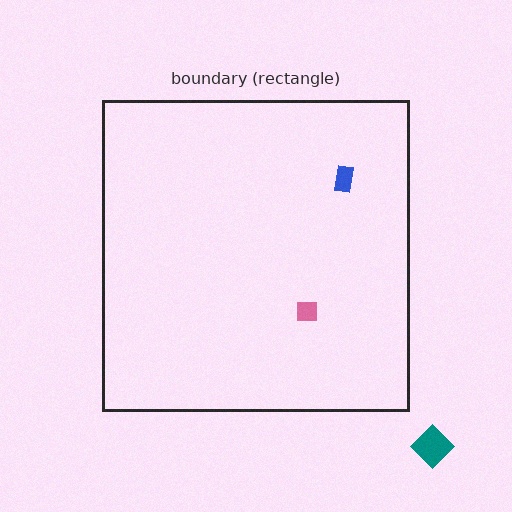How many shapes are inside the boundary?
2 inside, 1 outside.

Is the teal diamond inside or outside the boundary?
Outside.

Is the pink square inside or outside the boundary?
Inside.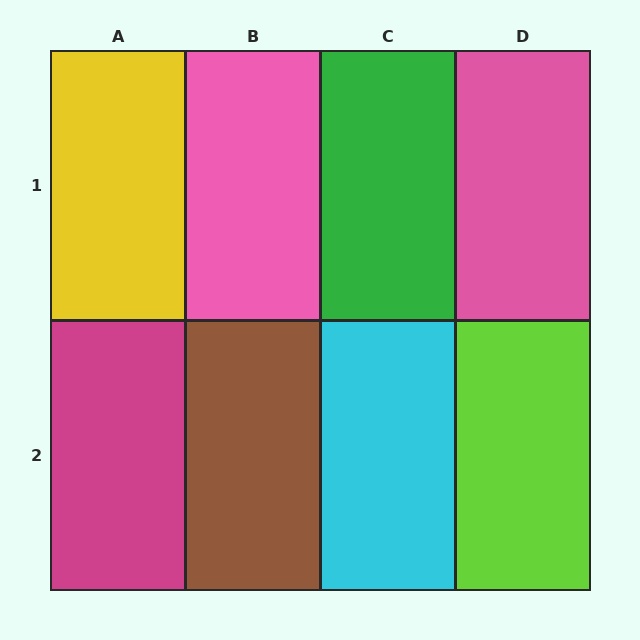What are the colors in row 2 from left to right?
Magenta, brown, cyan, lime.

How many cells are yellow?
1 cell is yellow.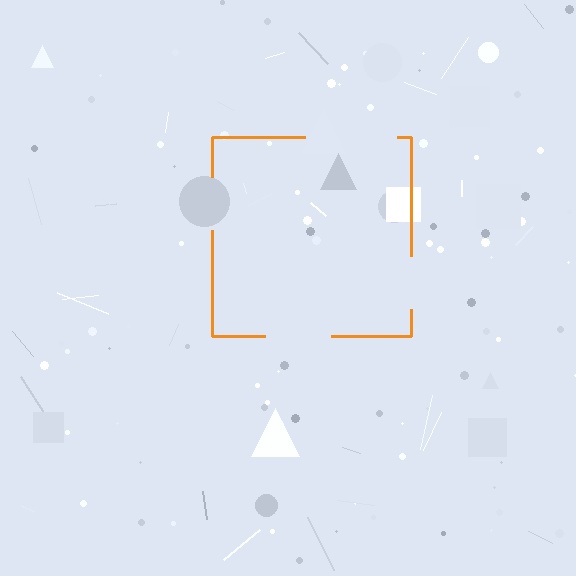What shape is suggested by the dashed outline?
The dashed outline suggests a square.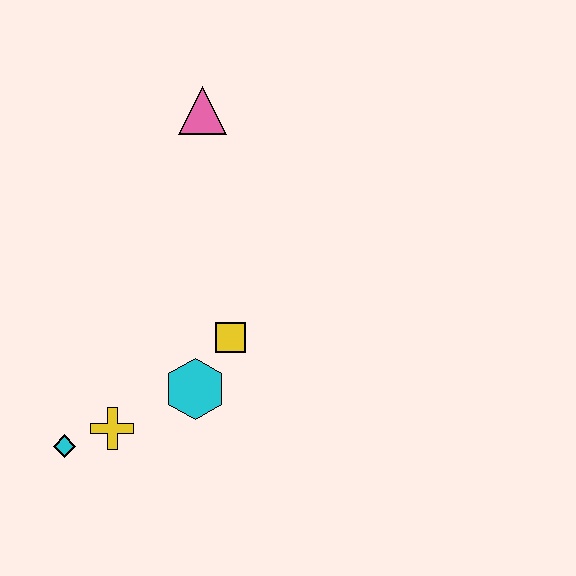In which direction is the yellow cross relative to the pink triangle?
The yellow cross is below the pink triangle.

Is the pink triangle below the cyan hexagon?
No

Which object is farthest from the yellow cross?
The pink triangle is farthest from the yellow cross.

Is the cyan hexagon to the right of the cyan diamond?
Yes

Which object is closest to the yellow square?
The cyan hexagon is closest to the yellow square.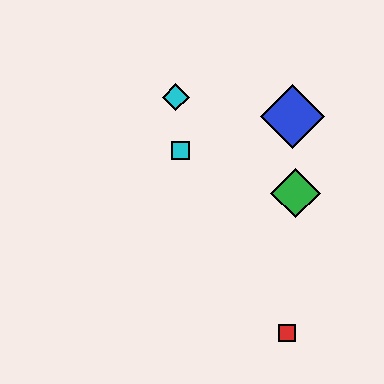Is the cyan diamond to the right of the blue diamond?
No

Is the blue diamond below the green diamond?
No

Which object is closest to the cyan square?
The cyan diamond is closest to the cyan square.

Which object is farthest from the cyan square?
The red square is farthest from the cyan square.